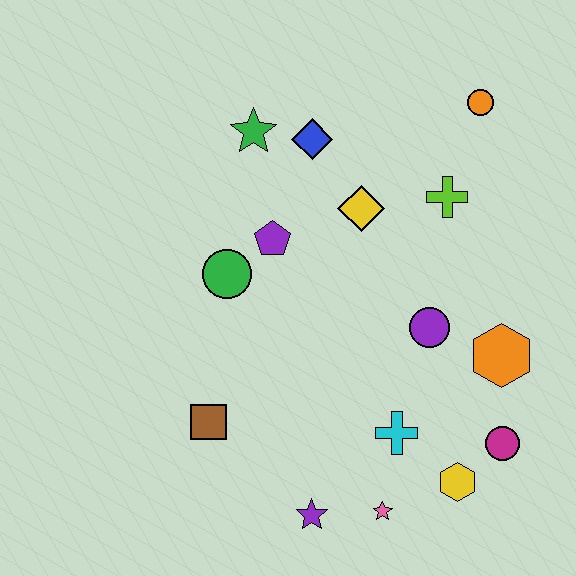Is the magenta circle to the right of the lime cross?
Yes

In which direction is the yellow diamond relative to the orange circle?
The yellow diamond is to the left of the orange circle.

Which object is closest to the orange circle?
The lime cross is closest to the orange circle.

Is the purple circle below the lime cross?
Yes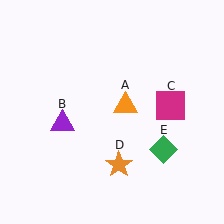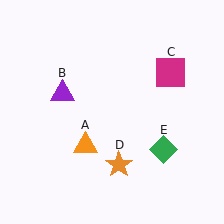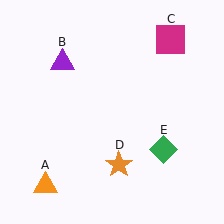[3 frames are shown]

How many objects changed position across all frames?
3 objects changed position: orange triangle (object A), purple triangle (object B), magenta square (object C).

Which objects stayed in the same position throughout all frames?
Orange star (object D) and green diamond (object E) remained stationary.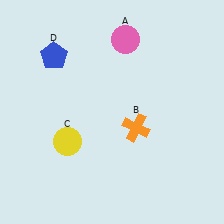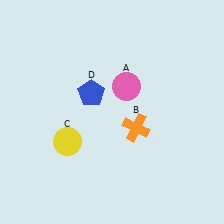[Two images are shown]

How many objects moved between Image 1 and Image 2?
2 objects moved between the two images.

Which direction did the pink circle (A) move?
The pink circle (A) moved down.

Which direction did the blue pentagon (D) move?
The blue pentagon (D) moved right.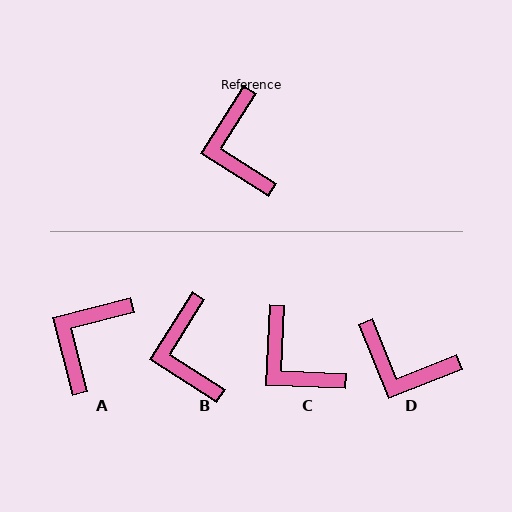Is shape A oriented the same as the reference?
No, it is off by about 43 degrees.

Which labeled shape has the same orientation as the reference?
B.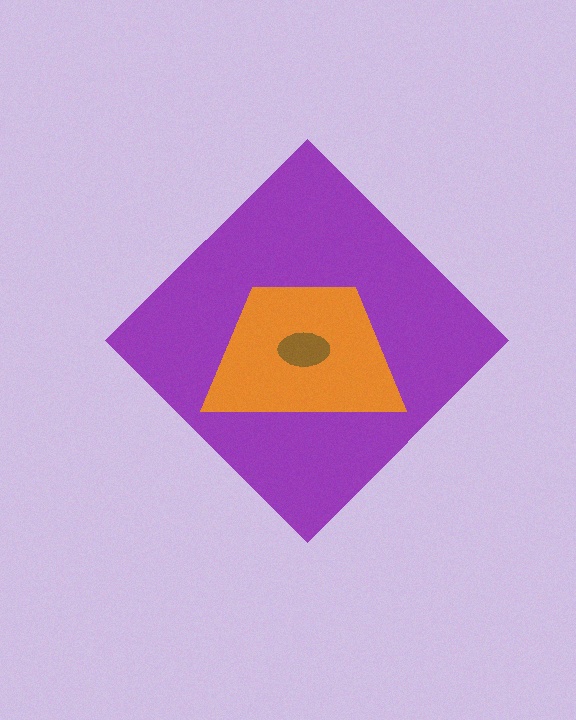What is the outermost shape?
The purple diamond.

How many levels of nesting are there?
3.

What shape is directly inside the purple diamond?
The orange trapezoid.